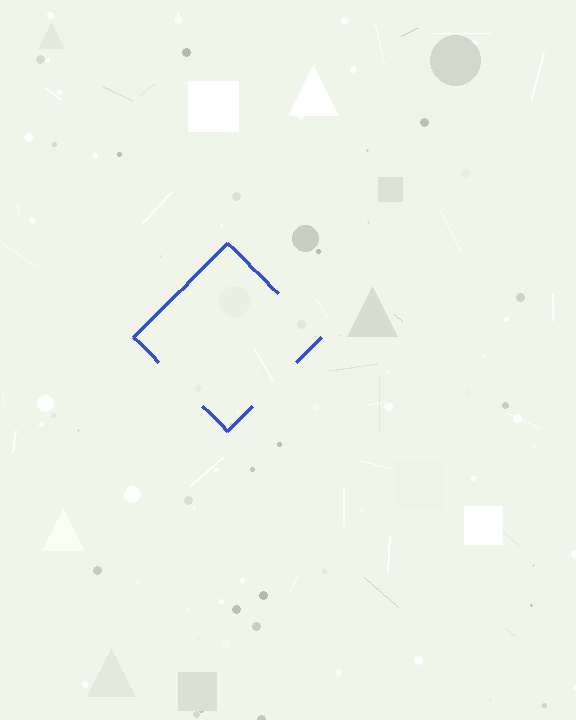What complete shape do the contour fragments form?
The contour fragments form a diamond.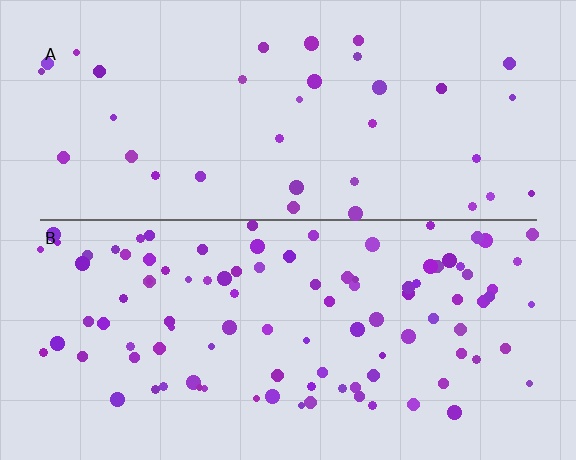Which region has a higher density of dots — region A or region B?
B (the bottom).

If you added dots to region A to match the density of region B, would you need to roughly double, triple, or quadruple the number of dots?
Approximately triple.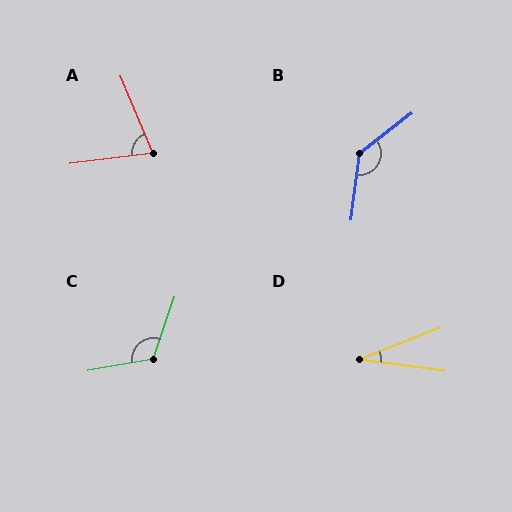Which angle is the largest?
B, at approximately 136 degrees.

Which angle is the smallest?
D, at approximately 30 degrees.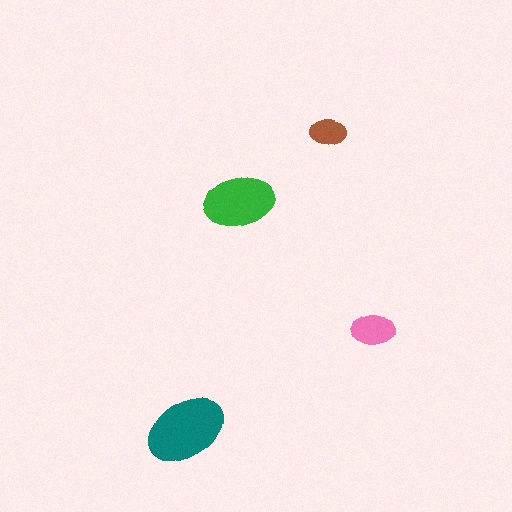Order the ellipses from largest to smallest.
the teal one, the green one, the pink one, the brown one.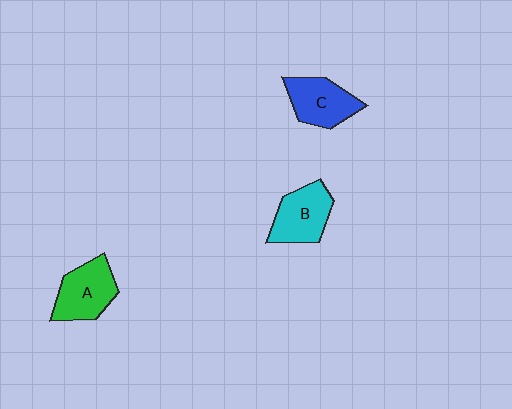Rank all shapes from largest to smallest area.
From largest to smallest: A (green), B (cyan), C (blue).